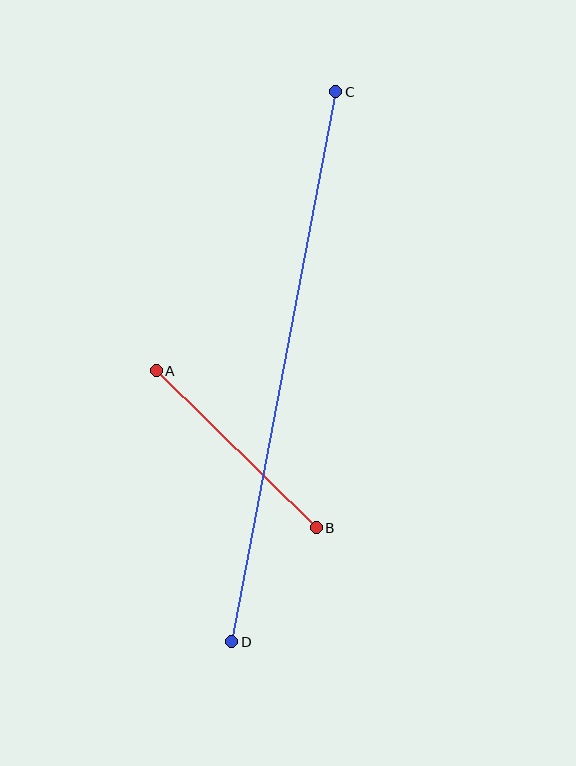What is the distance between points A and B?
The distance is approximately 224 pixels.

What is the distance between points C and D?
The distance is approximately 560 pixels.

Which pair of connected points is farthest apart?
Points C and D are farthest apart.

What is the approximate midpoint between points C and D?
The midpoint is at approximately (284, 367) pixels.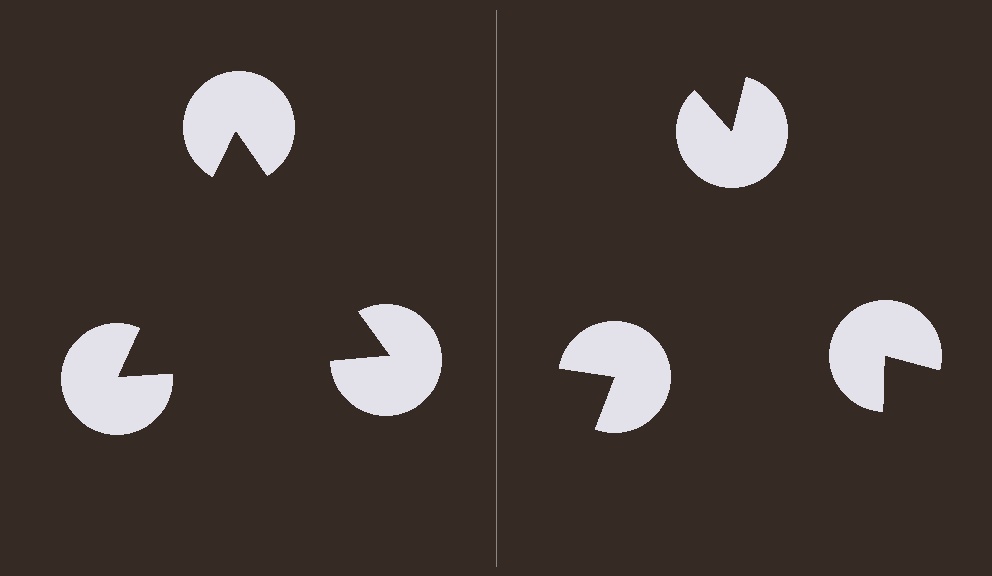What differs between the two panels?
The pac-man discs are positioned identically on both sides; only the wedge orientations differ. On the left they align to a triangle; on the right they are misaligned.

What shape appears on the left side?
An illusory triangle.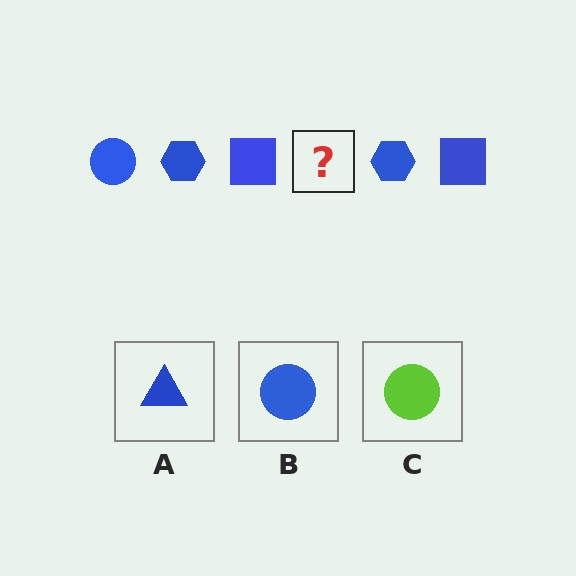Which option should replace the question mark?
Option B.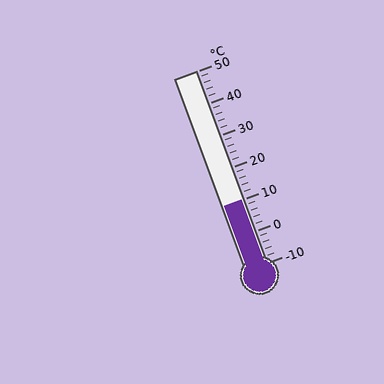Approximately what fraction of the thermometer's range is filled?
The thermometer is filled to approximately 35% of its range.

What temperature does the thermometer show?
The thermometer shows approximately 10°C.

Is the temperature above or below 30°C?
The temperature is below 30°C.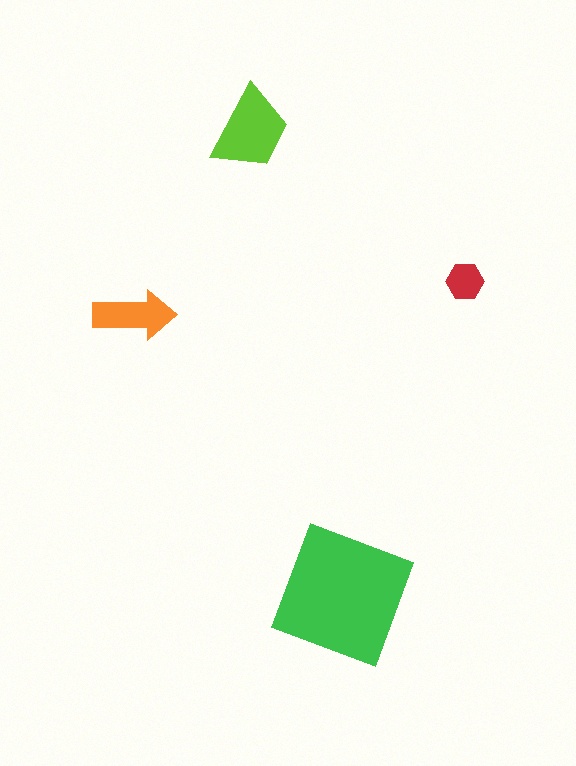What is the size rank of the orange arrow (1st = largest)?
3rd.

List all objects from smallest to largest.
The red hexagon, the orange arrow, the lime trapezoid, the green square.